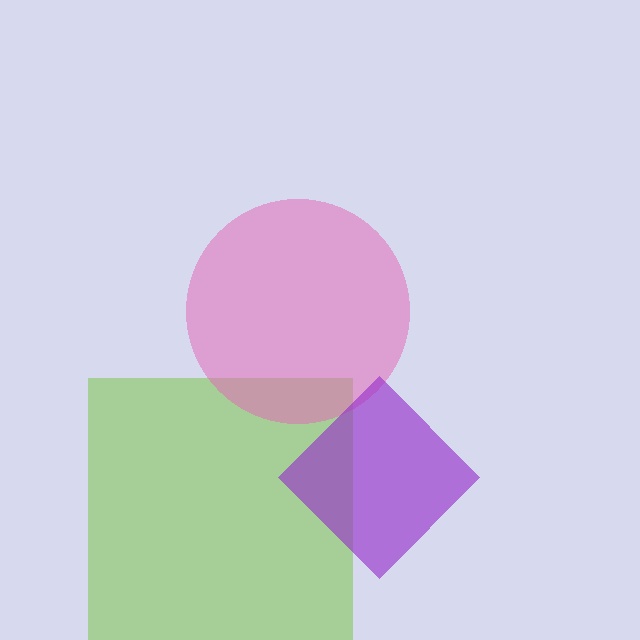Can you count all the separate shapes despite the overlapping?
Yes, there are 3 separate shapes.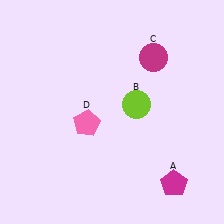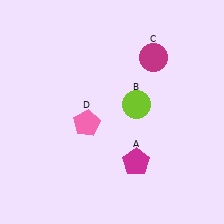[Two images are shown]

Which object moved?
The magenta pentagon (A) moved left.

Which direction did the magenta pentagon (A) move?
The magenta pentagon (A) moved left.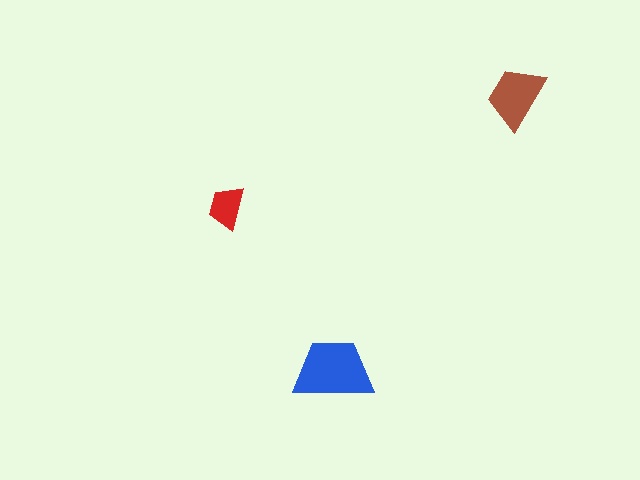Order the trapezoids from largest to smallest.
the blue one, the brown one, the red one.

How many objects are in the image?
There are 3 objects in the image.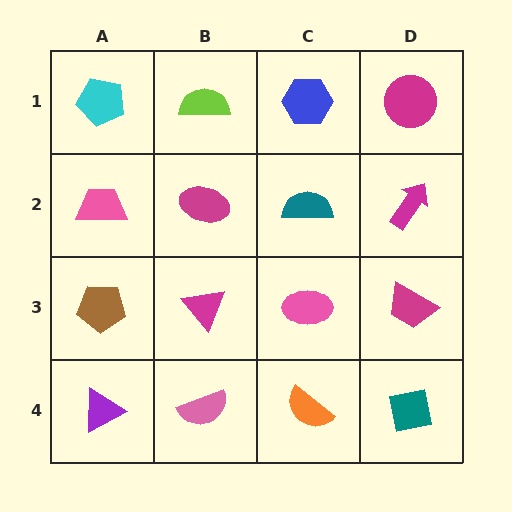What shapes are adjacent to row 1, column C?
A teal semicircle (row 2, column C), a lime semicircle (row 1, column B), a magenta circle (row 1, column D).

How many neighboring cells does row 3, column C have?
4.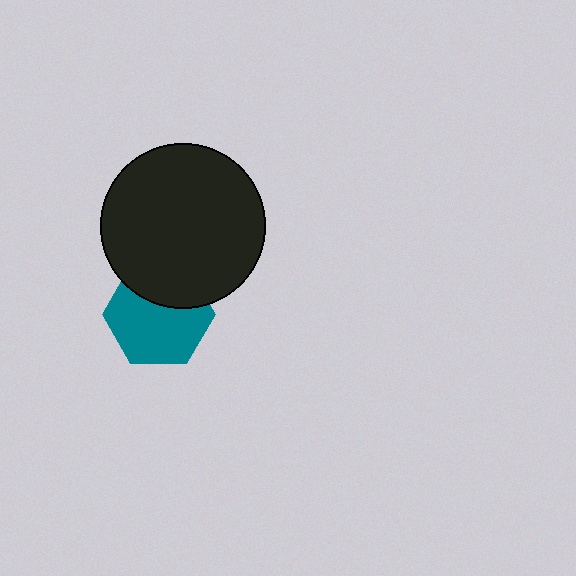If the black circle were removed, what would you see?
You would see the complete teal hexagon.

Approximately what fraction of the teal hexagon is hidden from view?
Roughly 33% of the teal hexagon is hidden behind the black circle.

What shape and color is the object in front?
The object in front is a black circle.